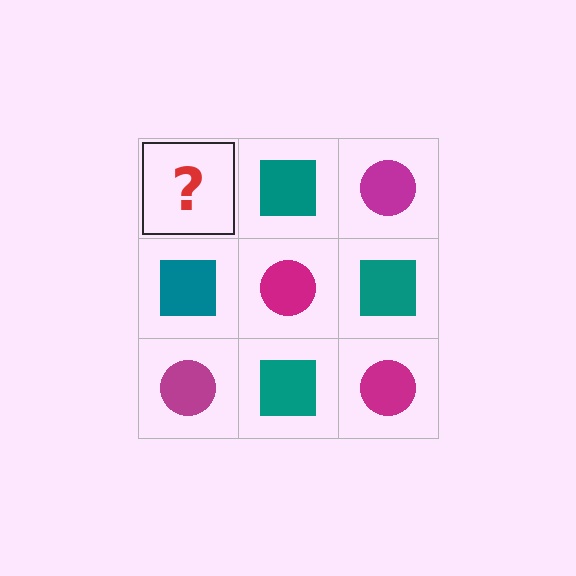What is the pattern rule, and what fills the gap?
The rule is that it alternates magenta circle and teal square in a checkerboard pattern. The gap should be filled with a magenta circle.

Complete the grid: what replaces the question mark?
The question mark should be replaced with a magenta circle.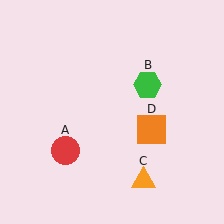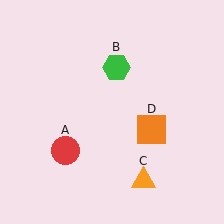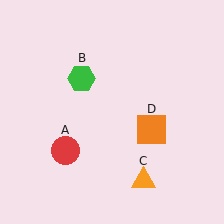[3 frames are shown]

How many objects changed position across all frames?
1 object changed position: green hexagon (object B).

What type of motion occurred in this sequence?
The green hexagon (object B) rotated counterclockwise around the center of the scene.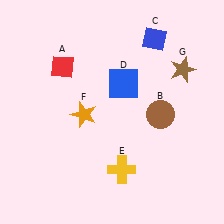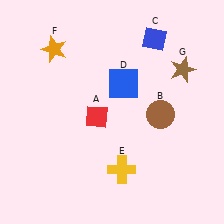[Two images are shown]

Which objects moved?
The objects that moved are: the red diamond (A), the orange star (F).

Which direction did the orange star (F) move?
The orange star (F) moved up.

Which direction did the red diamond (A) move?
The red diamond (A) moved down.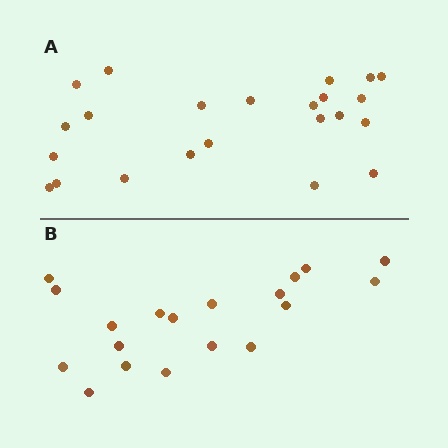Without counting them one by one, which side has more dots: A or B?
Region A (the top region) has more dots.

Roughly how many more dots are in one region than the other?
Region A has about 4 more dots than region B.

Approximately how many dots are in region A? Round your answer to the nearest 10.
About 20 dots. (The exact count is 23, which rounds to 20.)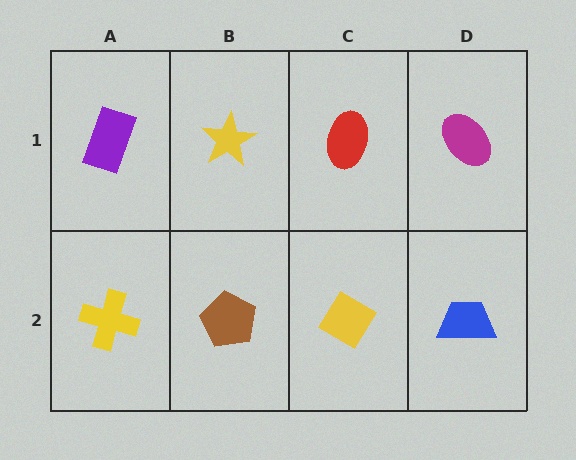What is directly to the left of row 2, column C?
A brown pentagon.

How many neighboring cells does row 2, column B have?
3.